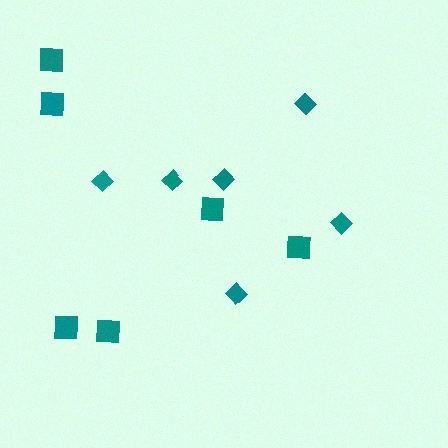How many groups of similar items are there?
There are 2 groups: one group of squares (6) and one group of diamonds (6).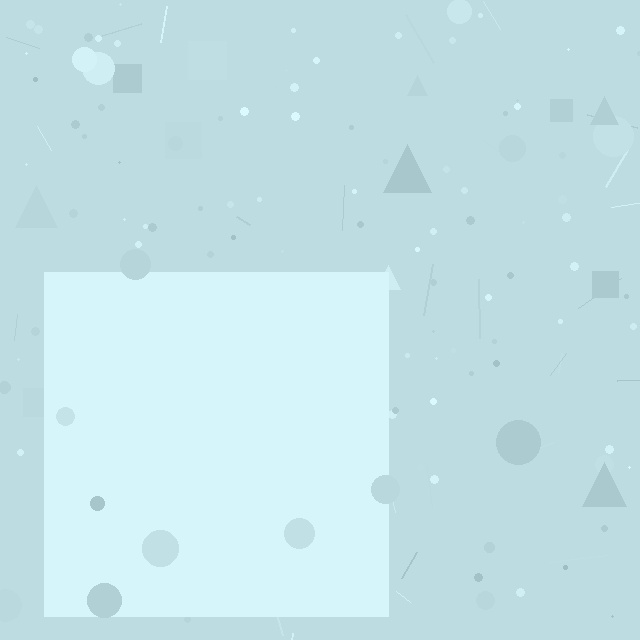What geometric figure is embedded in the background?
A square is embedded in the background.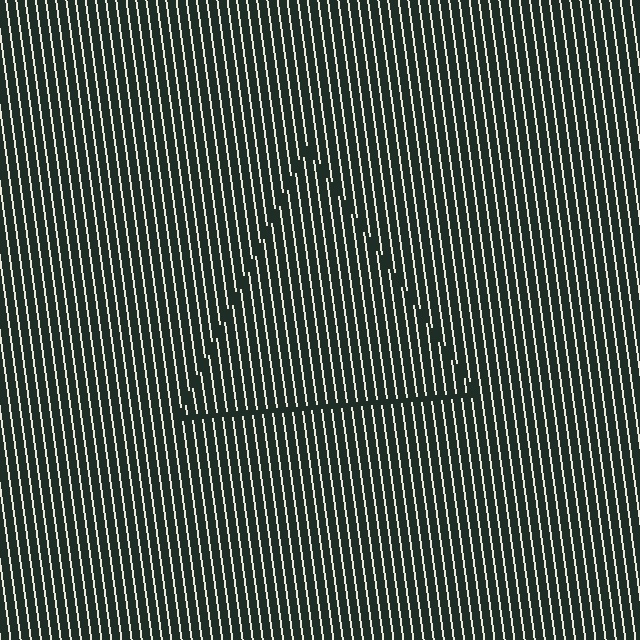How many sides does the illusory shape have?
3 sides — the line-ends trace a triangle.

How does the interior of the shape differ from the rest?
The interior of the shape contains the same grating, shifted by half a period — the contour is defined by the phase discontinuity where line-ends from the inner and outer gratings abut.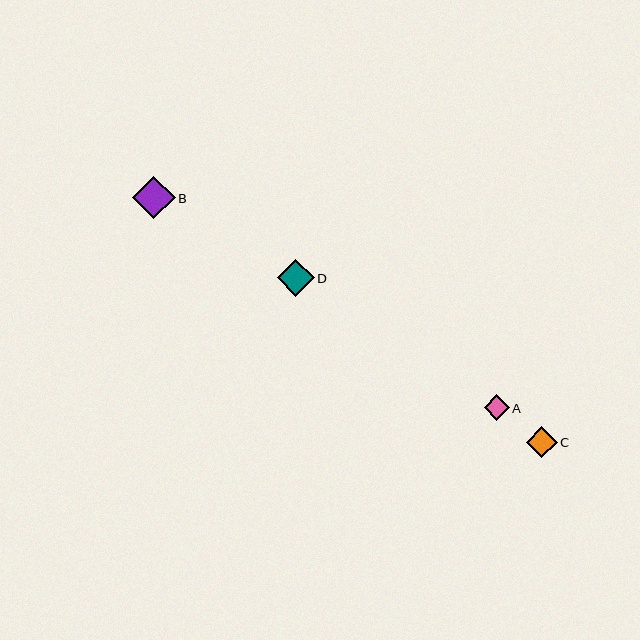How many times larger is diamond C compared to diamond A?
Diamond C is approximately 1.2 times the size of diamond A.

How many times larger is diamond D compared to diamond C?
Diamond D is approximately 1.2 times the size of diamond C.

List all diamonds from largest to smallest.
From largest to smallest: B, D, C, A.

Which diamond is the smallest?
Diamond A is the smallest with a size of approximately 25 pixels.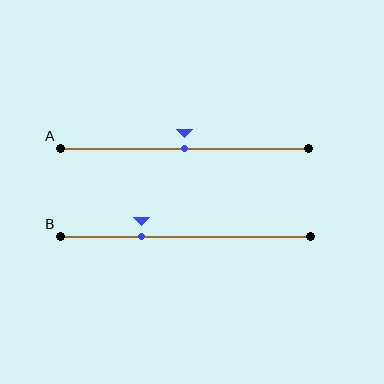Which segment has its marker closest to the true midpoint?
Segment A has its marker closest to the true midpoint.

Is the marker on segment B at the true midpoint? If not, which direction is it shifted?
No, the marker on segment B is shifted to the left by about 18% of the segment length.